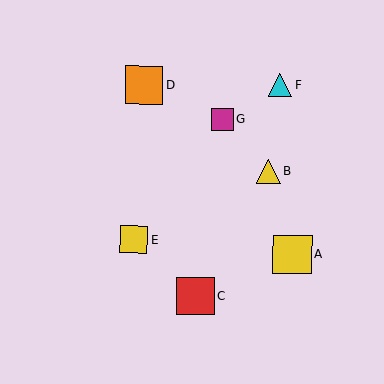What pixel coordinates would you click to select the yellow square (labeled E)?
Click at (134, 239) to select the yellow square E.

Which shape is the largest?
The yellow square (labeled A) is the largest.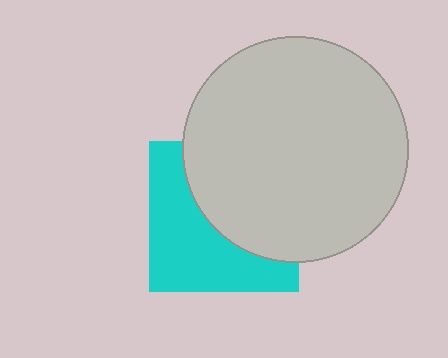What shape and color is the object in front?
The object in front is a light gray circle.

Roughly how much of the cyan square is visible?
About half of it is visible (roughly 49%).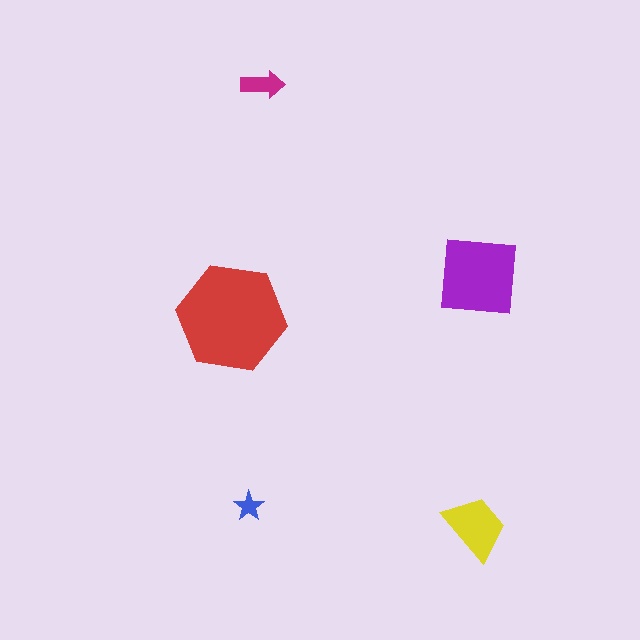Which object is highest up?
The magenta arrow is topmost.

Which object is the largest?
The red hexagon.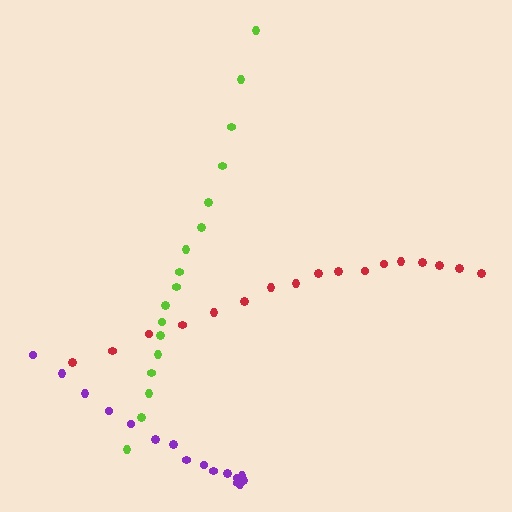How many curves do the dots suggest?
There are 3 distinct paths.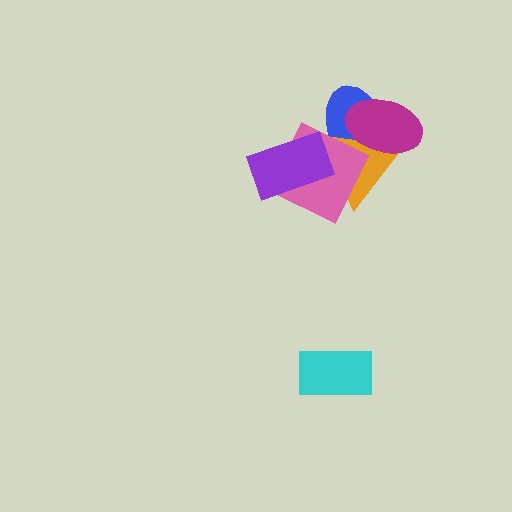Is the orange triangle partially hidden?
Yes, it is partially covered by another shape.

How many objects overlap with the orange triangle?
4 objects overlap with the orange triangle.